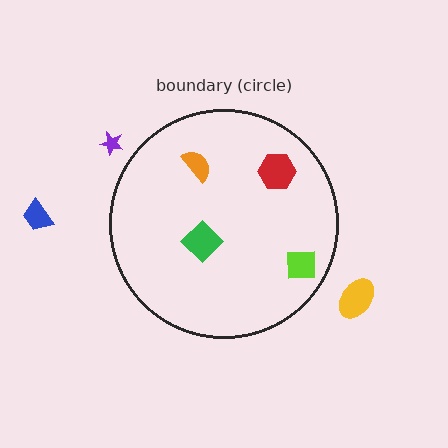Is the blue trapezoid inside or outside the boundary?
Outside.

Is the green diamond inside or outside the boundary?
Inside.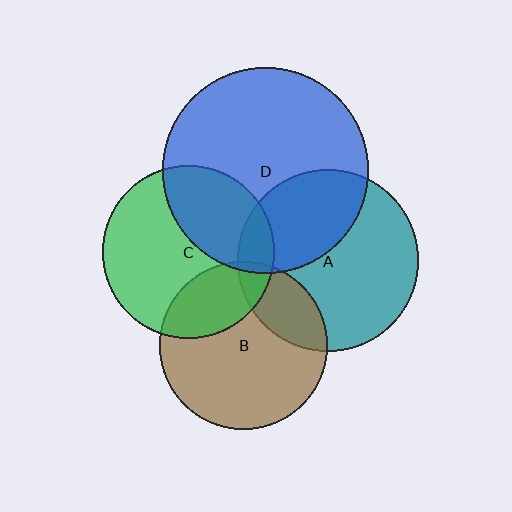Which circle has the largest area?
Circle D (blue).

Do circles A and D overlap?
Yes.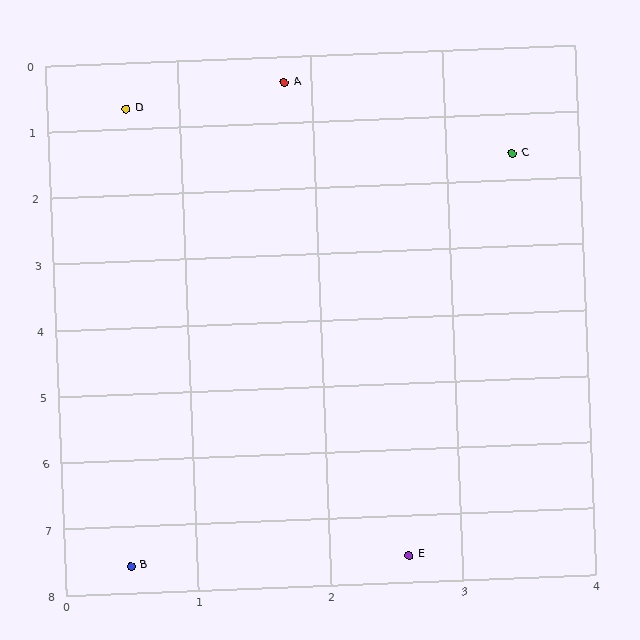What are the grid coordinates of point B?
Point B is at approximately (0.5, 7.6).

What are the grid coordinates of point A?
Point A is at approximately (1.8, 0.4).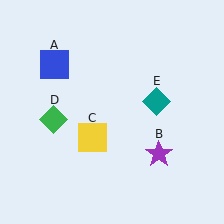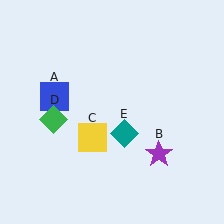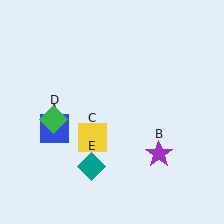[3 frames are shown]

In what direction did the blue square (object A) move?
The blue square (object A) moved down.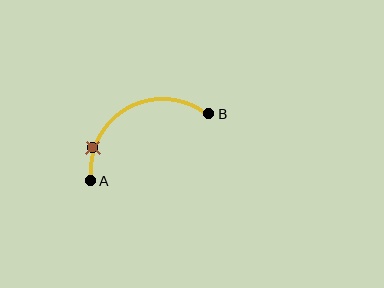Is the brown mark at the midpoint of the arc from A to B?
No. The brown mark lies on the arc but is closer to endpoint A. The arc midpoint would be at the point on the curve equidistant along the arc from both A and B.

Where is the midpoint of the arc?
The arc midpoint is the point on the curve farthest from the straight line joining A and B. It sits above that line.